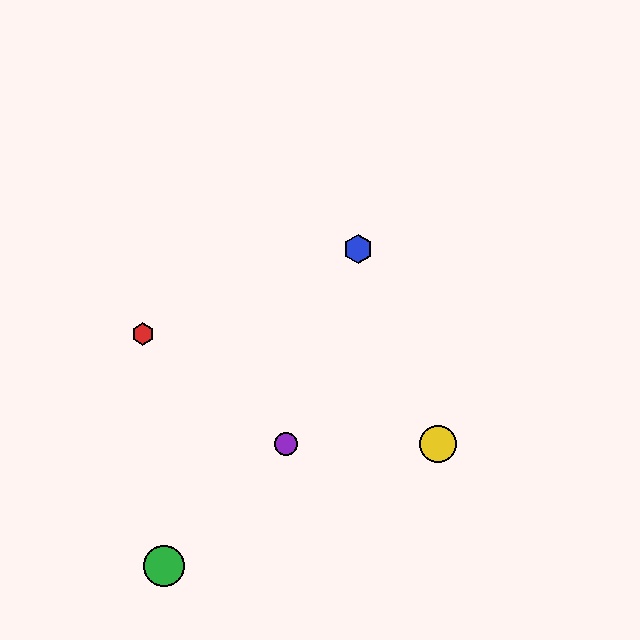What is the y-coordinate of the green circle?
The green circle is at y≈566.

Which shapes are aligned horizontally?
The yellow circle, the purple circle are aligned horizontally.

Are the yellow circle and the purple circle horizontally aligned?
Yes, both are at y≈444.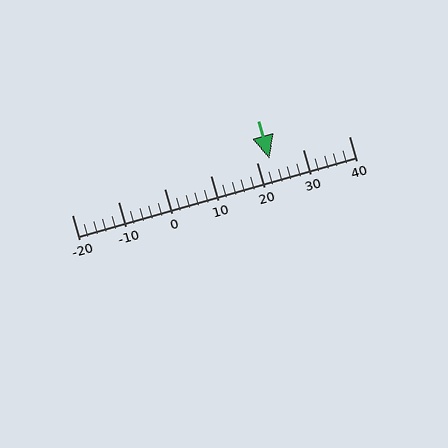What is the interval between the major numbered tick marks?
The major tick marks are spaced 10 units apart.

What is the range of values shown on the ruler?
The ruler shows values from -20 to 40.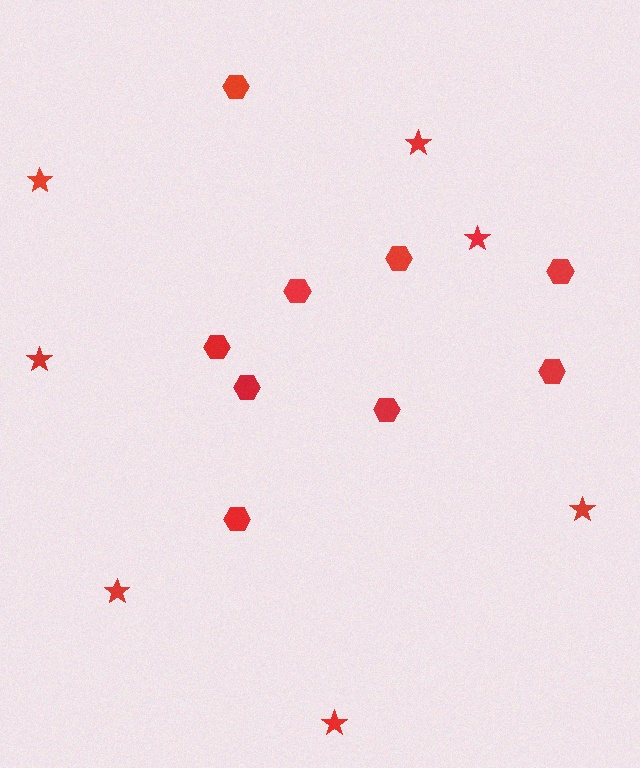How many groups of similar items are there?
There are 2 groups: one group of stars (7) and one group of hexagons (9).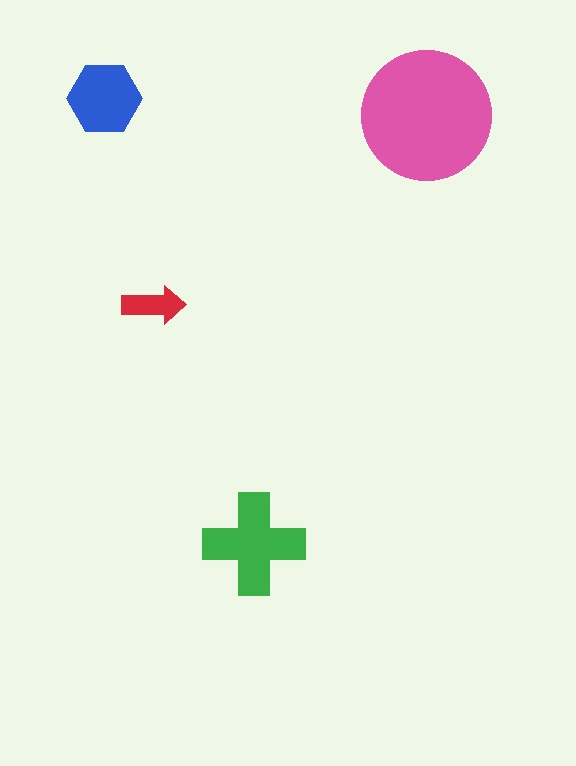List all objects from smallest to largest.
The red arrow, the blue hexagon, the green cross, the pink circle.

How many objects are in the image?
There are 4 objects in the image.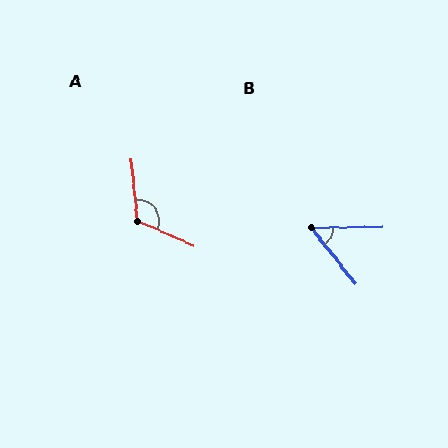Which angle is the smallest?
B, at approximately 52 degrees.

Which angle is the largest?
A, at approximately 120 degrees.